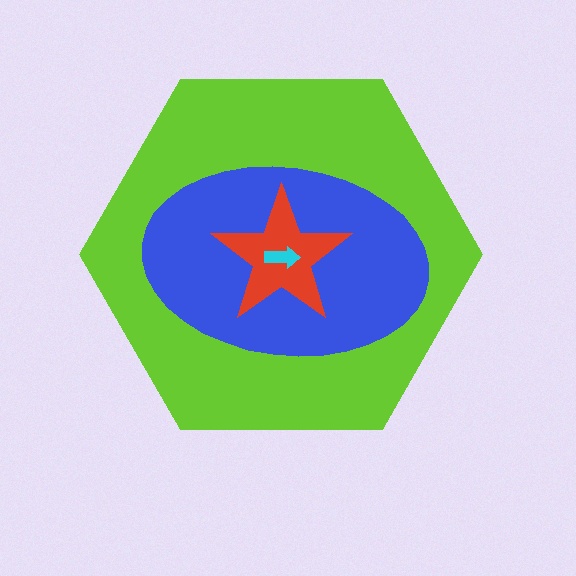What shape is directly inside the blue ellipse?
The red star.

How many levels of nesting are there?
4.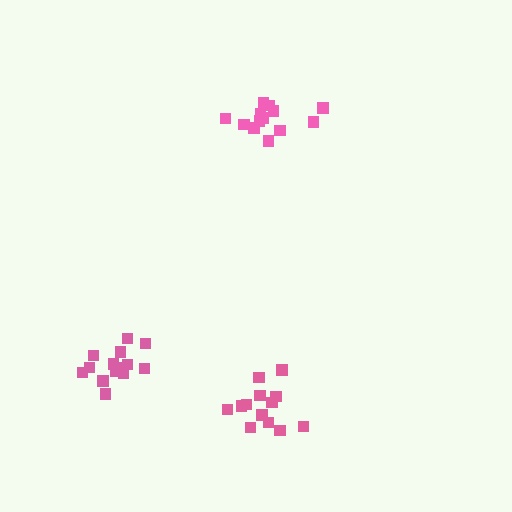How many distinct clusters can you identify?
There are 3 distinct clusters.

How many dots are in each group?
Group 1: 14 dots, Group 2: 14 dots, Group 3: 13 dots (41 total).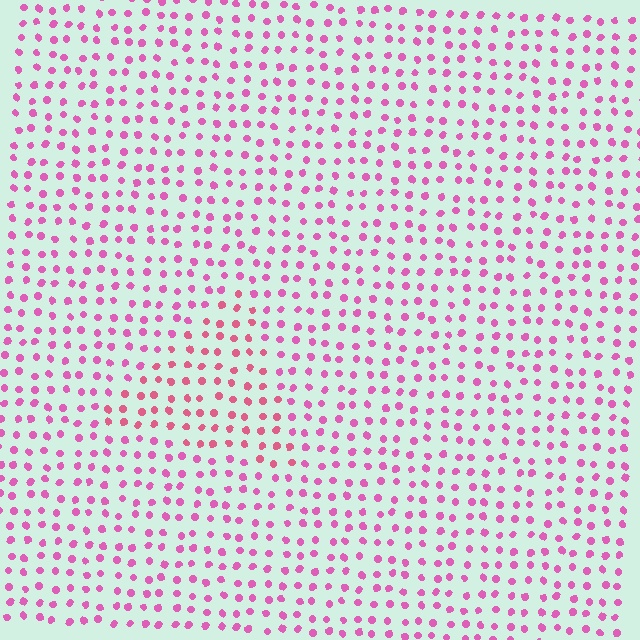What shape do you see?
I see a triangle.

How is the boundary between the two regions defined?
The boundary is defined purely by a slight shift in hue (about 22 degrees). Spacing, size, and orientation are identical on both sides.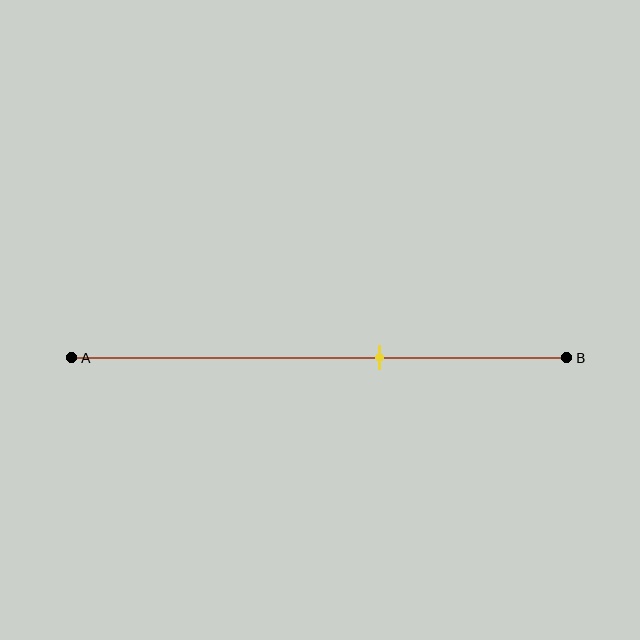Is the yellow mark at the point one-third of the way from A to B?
No, the mark is at about 60% from A, not at the 33% one-third point.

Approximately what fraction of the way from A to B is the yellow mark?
The yellow mark is approximately 60% of the way from A to B.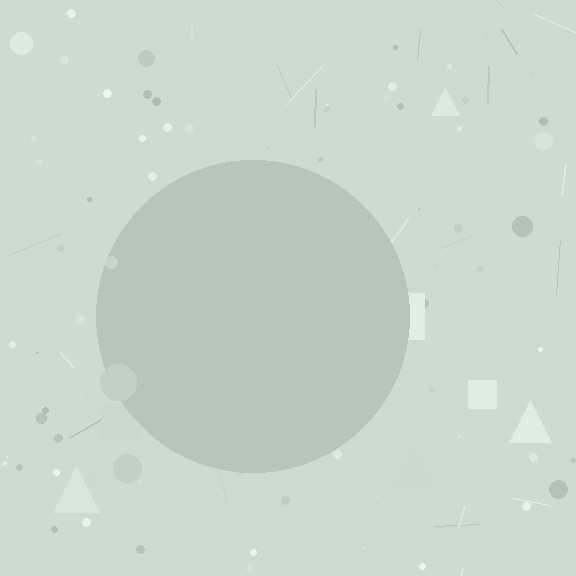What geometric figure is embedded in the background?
A circle is embedded in the background.